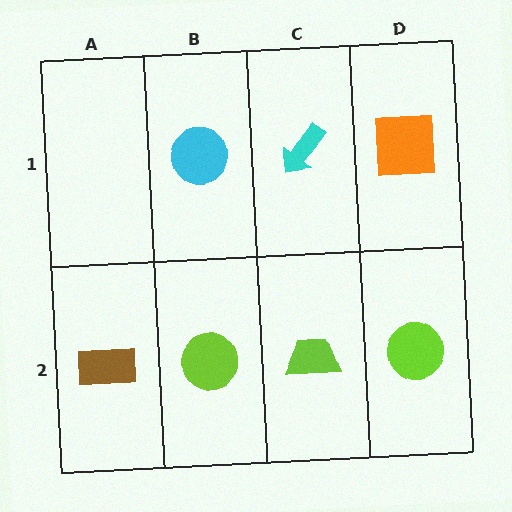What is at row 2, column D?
A lime circle.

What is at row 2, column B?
A lime circle.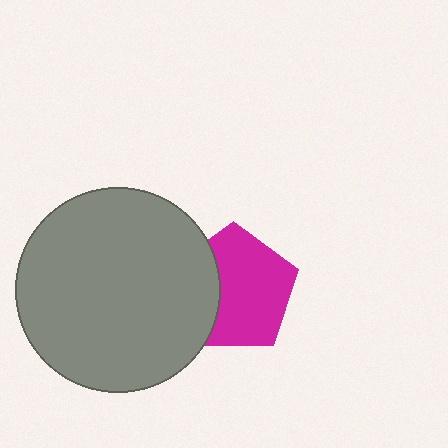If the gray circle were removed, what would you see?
You would see the complete magenta pentagon.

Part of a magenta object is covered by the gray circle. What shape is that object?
It is a pentagon.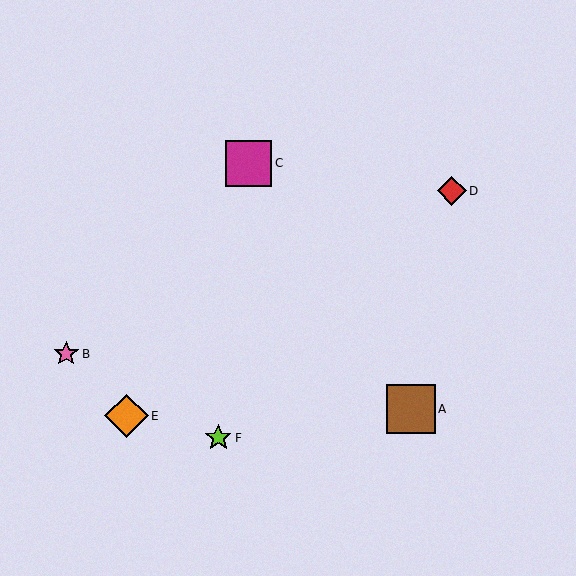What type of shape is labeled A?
Shape A is a brown square.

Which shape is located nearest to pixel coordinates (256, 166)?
The magenta square (labeled C) at (248, 164) is nearest to that location.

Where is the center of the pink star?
The center of the pink star is at (66, 354).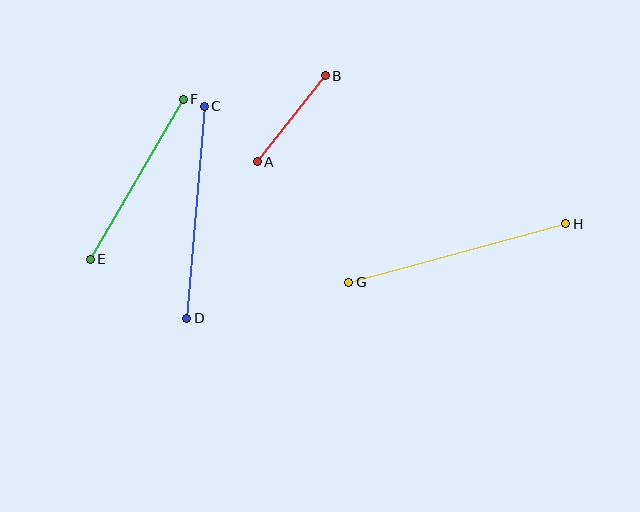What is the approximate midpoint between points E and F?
The midpoint is at approximately (137, 179) pixels.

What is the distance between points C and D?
The distance is approximately 213 pixels.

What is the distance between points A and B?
The distance is approximately 110 pixels.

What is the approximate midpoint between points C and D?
The midpoint is at approximately (196, 212) pixels.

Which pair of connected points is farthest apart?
Points G and H are farthest apart.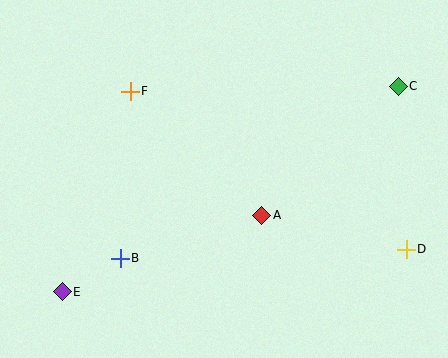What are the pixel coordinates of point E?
Point E is at (62, 292).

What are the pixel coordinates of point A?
Point A is at (262, 215).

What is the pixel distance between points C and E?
The distance between C and E is 394 pixels.